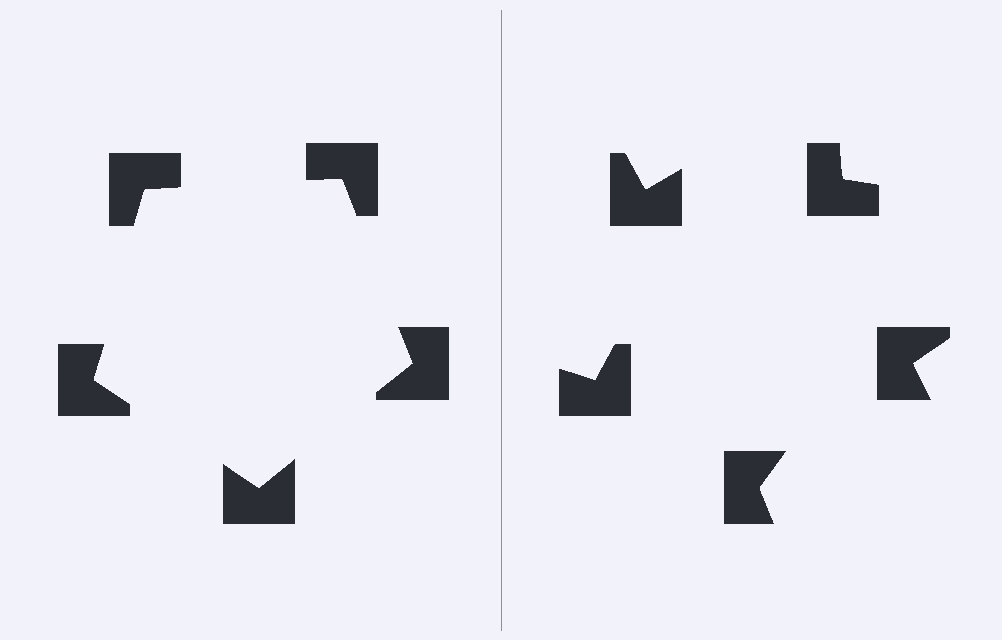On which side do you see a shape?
An illusory pentagon appears on the left side. On the right side the wedge cuts are rotated, so no coherent shape forms.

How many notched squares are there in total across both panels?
10 — 5 on each side.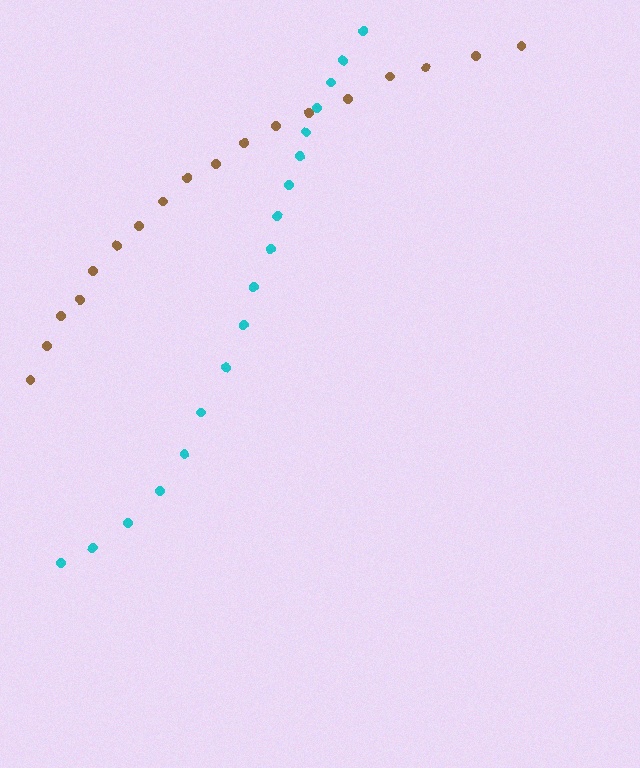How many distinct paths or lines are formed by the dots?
There are 2 distinct paths.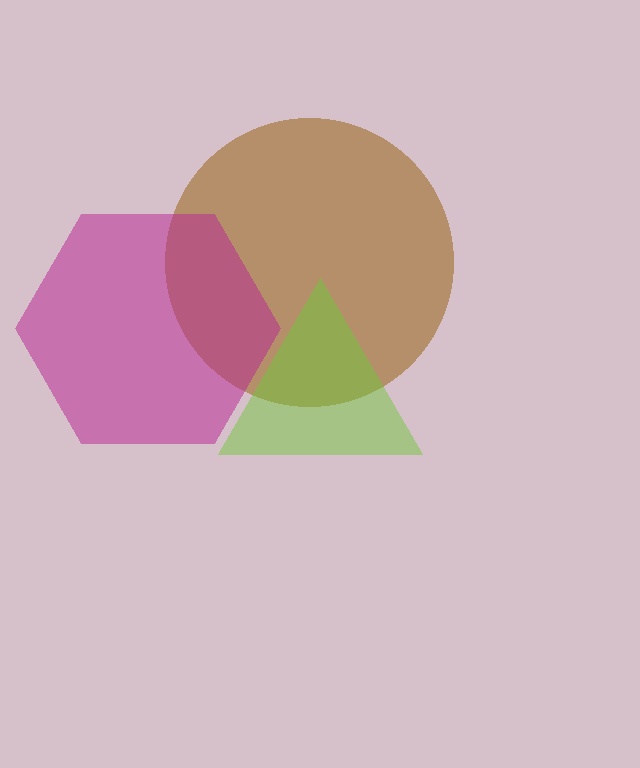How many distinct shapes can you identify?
There are 3 distinct shapes: a brown circle, a magenta hexagon, a lime triangle.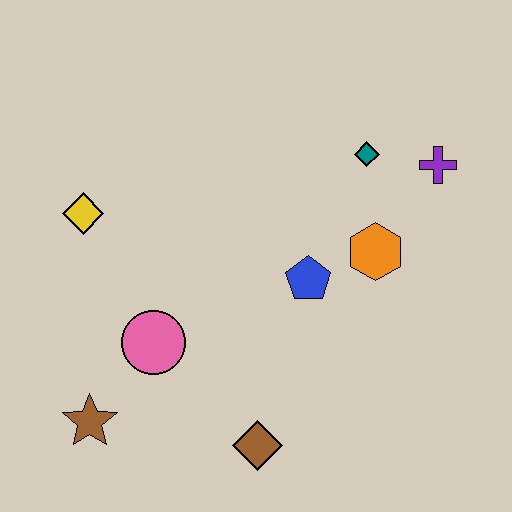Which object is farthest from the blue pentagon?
The brown star is farthest from the blue pentagon.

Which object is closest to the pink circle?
The brown star is closest to the pink circle.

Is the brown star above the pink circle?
No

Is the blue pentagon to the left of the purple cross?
Yes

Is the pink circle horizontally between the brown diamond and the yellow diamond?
Yes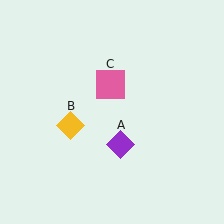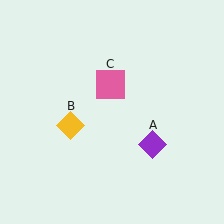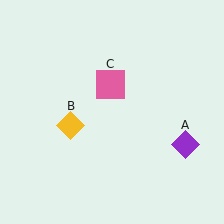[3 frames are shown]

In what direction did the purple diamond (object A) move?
The purple diamond (object A) moved right.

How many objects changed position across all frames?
1 object changed position: purple diamond (object A).